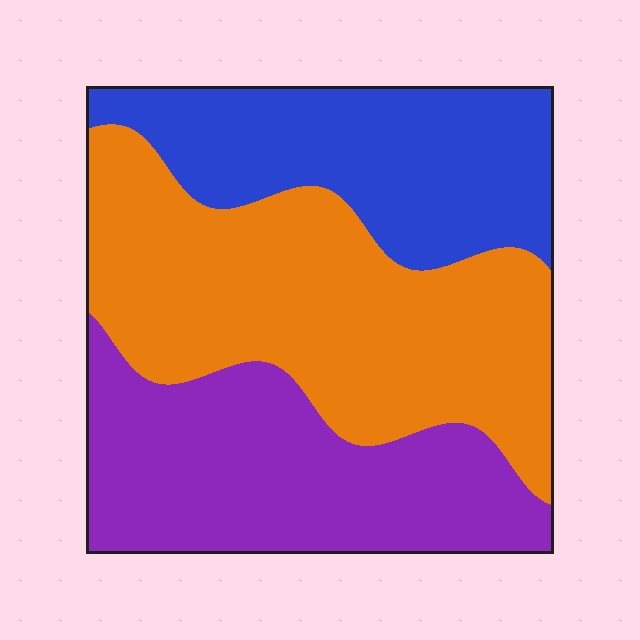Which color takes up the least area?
Blue, at roughly 25%.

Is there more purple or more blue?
Purple.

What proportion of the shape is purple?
Purple takes up about one third (1/3) of the shape.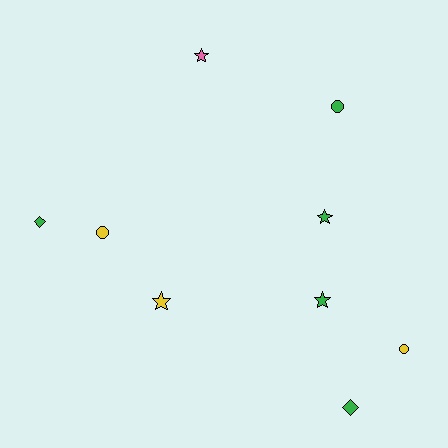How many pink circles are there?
There are no pink circles.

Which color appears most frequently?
Green, with 5 objects.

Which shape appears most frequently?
Star, with 4 objects.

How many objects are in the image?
There are 9 objects.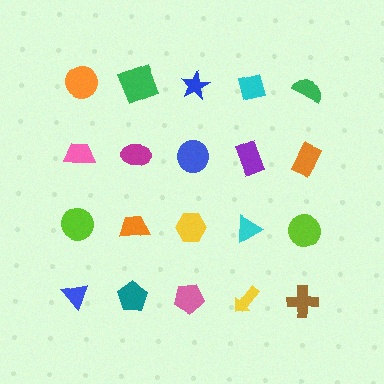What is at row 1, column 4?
A cyan square.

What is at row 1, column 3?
A blue star.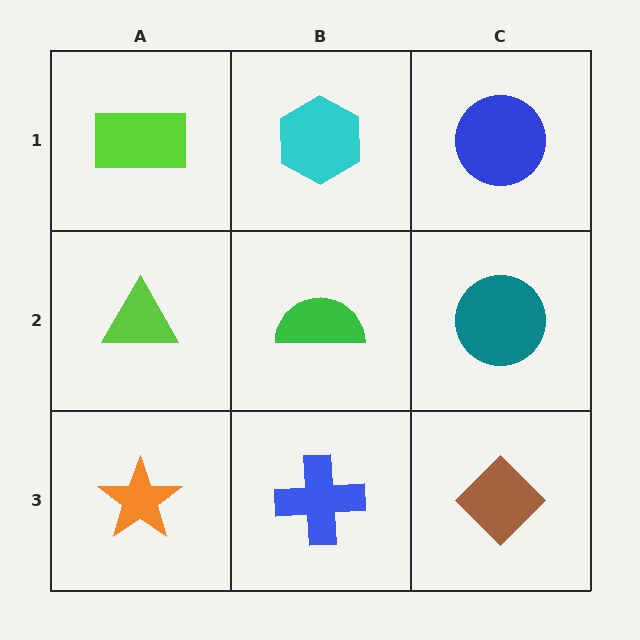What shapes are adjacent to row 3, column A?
A lime triangle (row 2, column A), a blue cross (row 3, column B).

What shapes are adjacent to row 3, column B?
A green semicircle (row 2, column B), an orange star (row 3, column A), a brown diamond (row 3, column C).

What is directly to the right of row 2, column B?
A teal circle.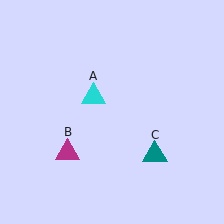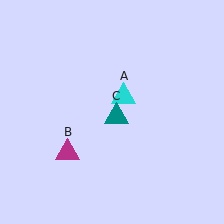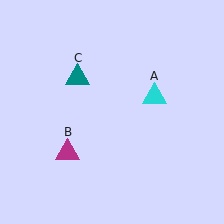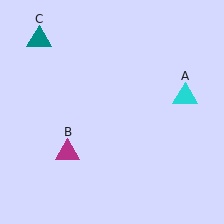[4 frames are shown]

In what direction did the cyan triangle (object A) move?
The cyan triangle (object A) moved right.